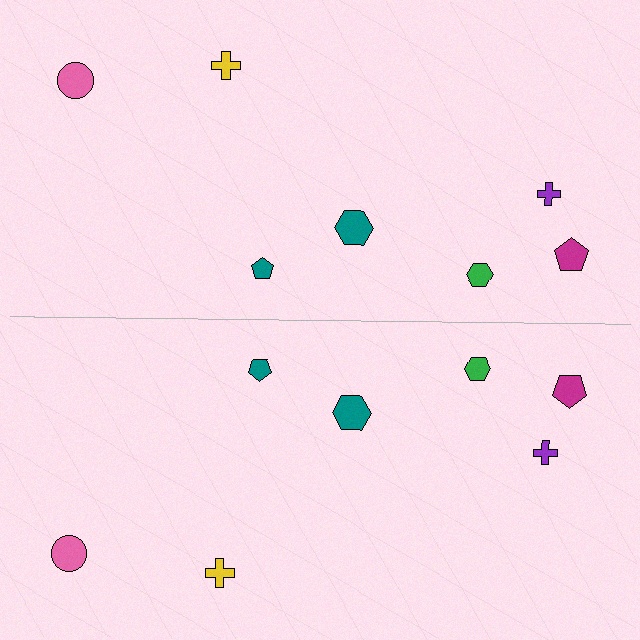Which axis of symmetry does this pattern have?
The pattern has a horizontal axis of symmetry running through the center of the image.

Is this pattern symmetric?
Yes, this pattern has bilateral (reflection) symmetry.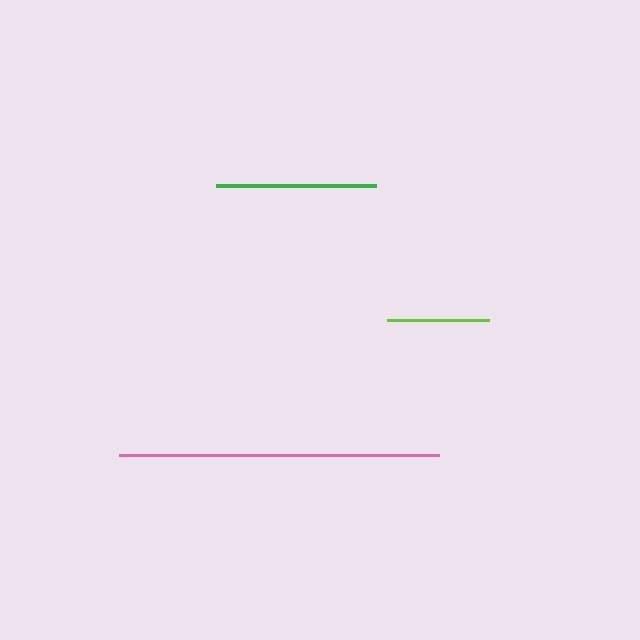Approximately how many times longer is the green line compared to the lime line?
The green line is approximately 1.6 times the length of the lime line.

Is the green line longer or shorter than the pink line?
The pink line is longer than the green line.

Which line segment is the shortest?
The lime line is the shortest at approximately 102 pixels.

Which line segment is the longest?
The pink line is the longest at approximately 320 pixels.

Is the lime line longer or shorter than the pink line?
The pink line is longer than the lime line.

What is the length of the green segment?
The green segment is approximately 160 pixels long.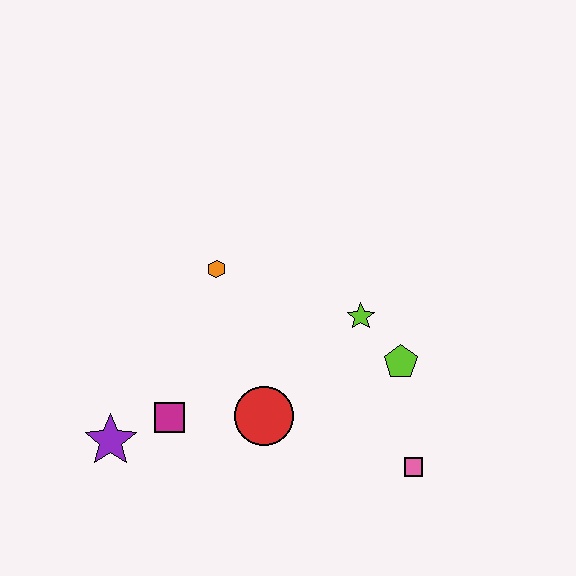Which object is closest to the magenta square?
The purple star is closest to the magenta square.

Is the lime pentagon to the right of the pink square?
No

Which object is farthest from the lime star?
The purple star is farthest from the lime star.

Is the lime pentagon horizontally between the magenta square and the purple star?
No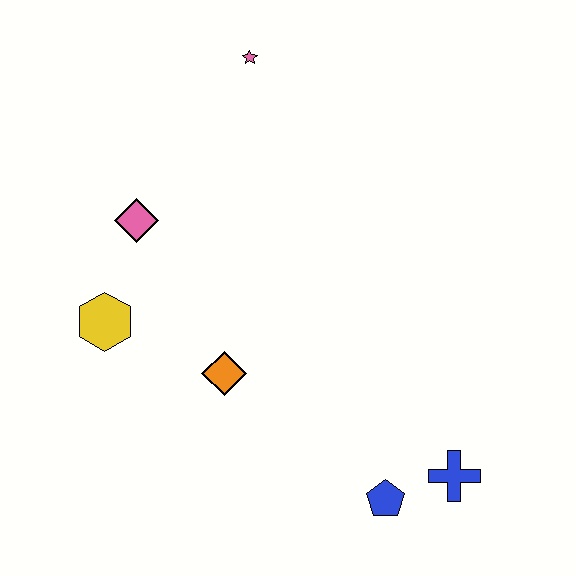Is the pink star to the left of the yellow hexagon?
No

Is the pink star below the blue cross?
No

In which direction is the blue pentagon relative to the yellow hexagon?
The blue pentagon is to the right of the yellow hexagon.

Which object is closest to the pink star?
The pink diamond is closest to the pink star.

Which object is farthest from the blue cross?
The pink star is farthest from the blue cross.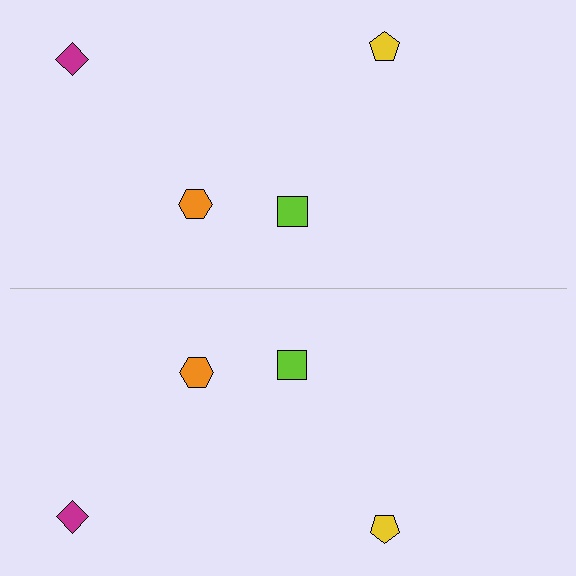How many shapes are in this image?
There are 8 shapes in this image.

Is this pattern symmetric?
Yes, this pattern has bilateral (reflection) symmetry.